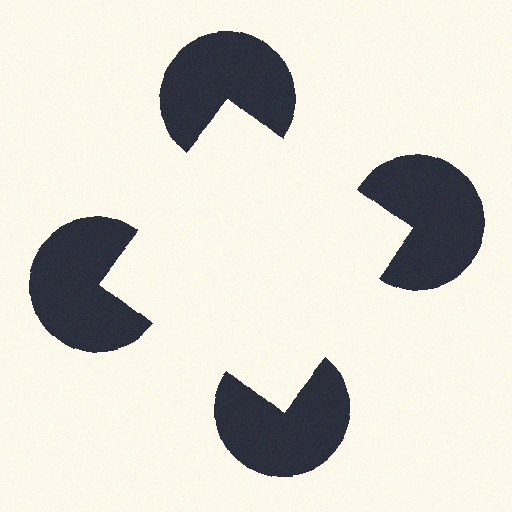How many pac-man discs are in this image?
There are 4 — one at each vertex of the illusory square.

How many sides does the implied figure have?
4 sides.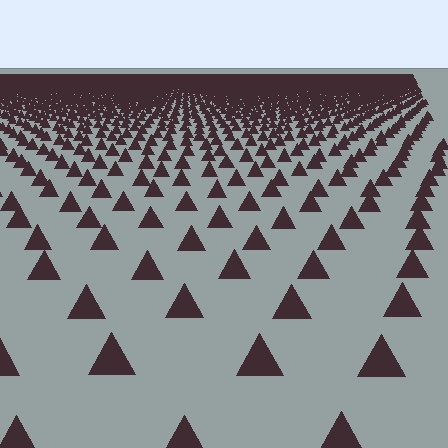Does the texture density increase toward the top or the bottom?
Density increases toward the top.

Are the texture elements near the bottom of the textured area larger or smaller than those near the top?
Larger. Near the bottom, elements are closer to the viewer and appear at a bigger on-screen size.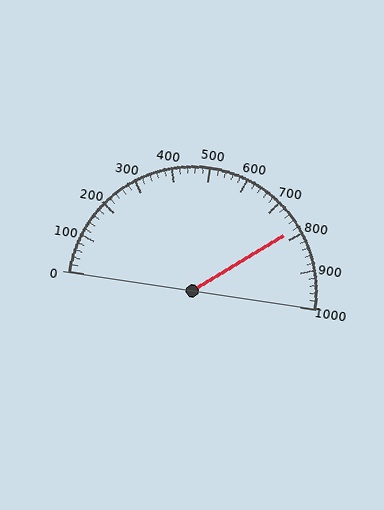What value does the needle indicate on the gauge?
The needle indicates approximately 780.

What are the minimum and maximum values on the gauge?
The gauge ranges from 0 to 1000.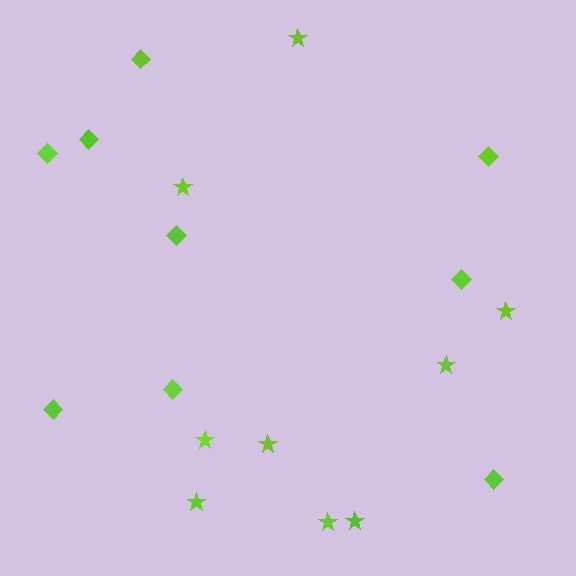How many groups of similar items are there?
There are 2 groups: one group of stars (9) and one group of diamonds (9).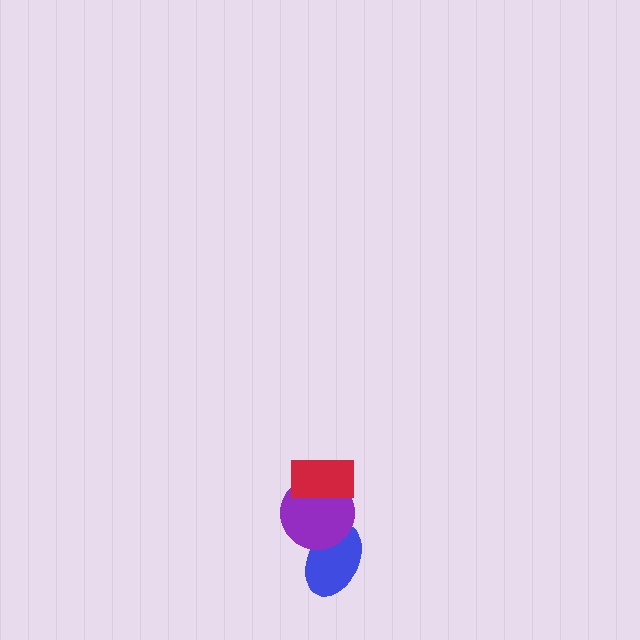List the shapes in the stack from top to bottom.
From top to bottom: the red rectangle, the purple circle, the blue ellipse.